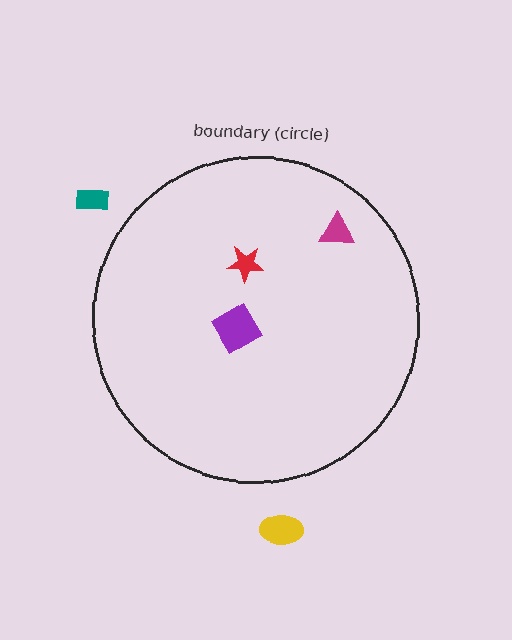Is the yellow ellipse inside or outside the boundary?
Outside.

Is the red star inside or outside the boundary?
Inside.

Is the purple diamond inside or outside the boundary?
Inside.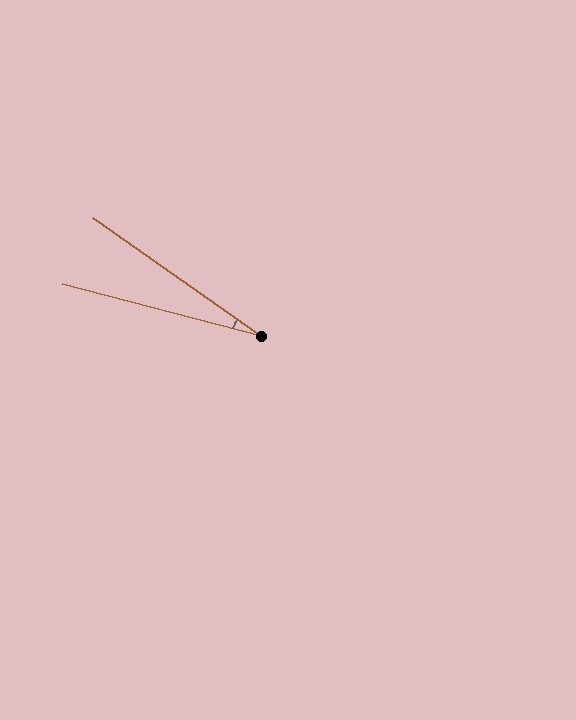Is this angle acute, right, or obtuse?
It is acute.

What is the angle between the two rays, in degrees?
Approximately 20 degrees.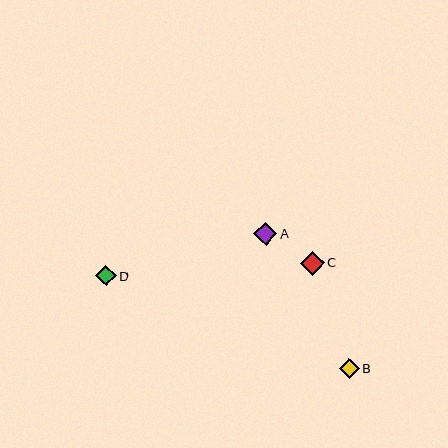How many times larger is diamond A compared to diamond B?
Diamond A is approximately 1.1 times the size of diamond B.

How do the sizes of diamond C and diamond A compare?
Diamond C and diamond A are approximately the same size.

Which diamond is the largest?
Diamond C is the largest with a size of approximately 23 pixels.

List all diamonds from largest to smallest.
From largest to smallest: C, A, D, B.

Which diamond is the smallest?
Diamond B is the smallest with a size of approximately 20 pixels.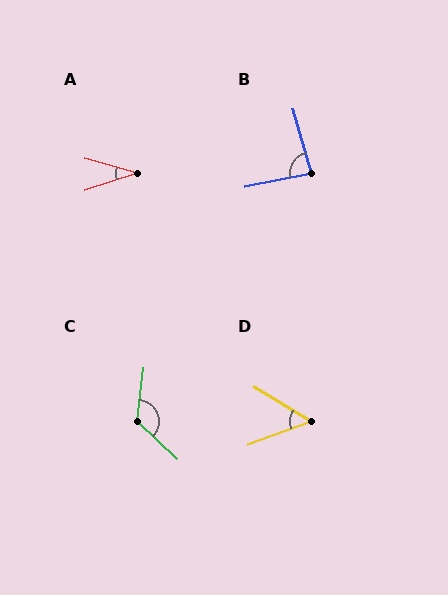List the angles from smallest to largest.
A (33°), D (51°), B (85°), C (127°).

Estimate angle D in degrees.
Approximately 51 degrees.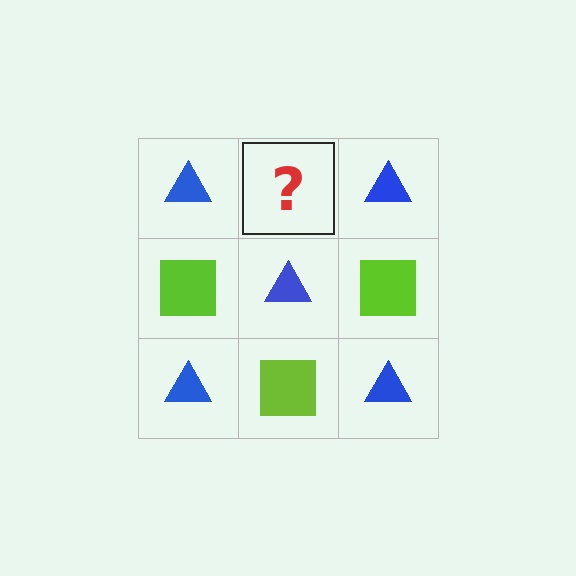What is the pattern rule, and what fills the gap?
The rule is that it alternates blue triangle and lime square in a checkerboard pattern. The gap should be filled with a lime square.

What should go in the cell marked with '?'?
The missing cell should contain a lime square.